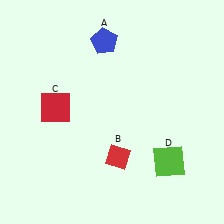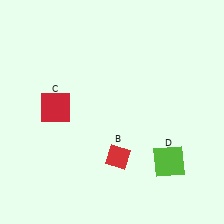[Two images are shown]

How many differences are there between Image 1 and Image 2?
There is 1 difference between the two images.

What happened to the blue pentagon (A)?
The blue pentagon (A) was removed in Image 2. It was in the top-left area of Image 1.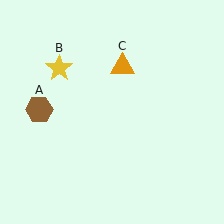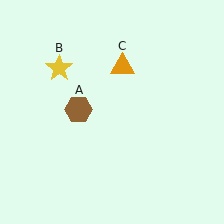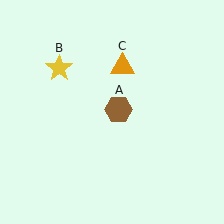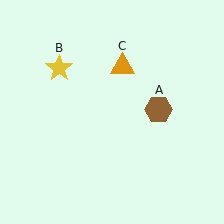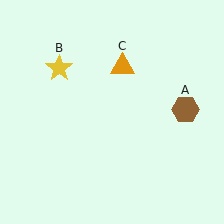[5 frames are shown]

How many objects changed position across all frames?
1 object changed position: brown hexagon (object A).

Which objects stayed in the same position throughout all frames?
Yellow star (object B) and orange triangle (object C) remained stationary.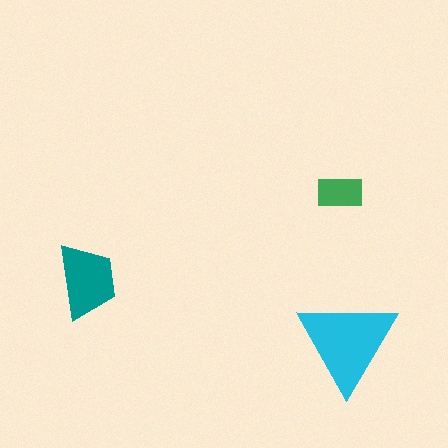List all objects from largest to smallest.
The cyan triangle, the teal trapezoid, the green rectangle.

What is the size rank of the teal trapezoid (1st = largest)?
2nd.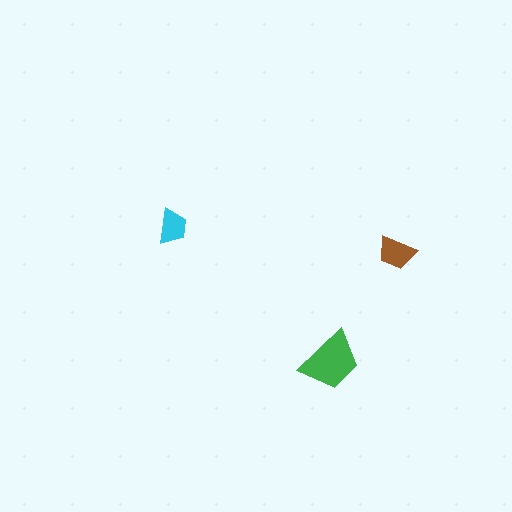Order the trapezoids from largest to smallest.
the green one, the brown one, the cyan one.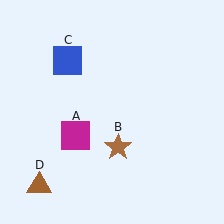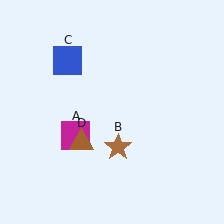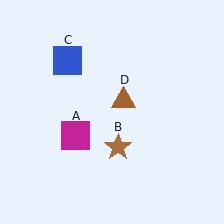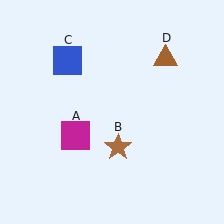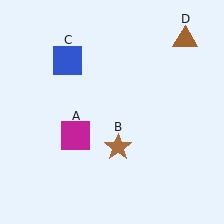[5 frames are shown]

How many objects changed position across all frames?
1 object changed position: brown triangle (object D).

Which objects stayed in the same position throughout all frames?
Magenta square (object A) and brown star (object B) and blue square (object C) remained stationary.